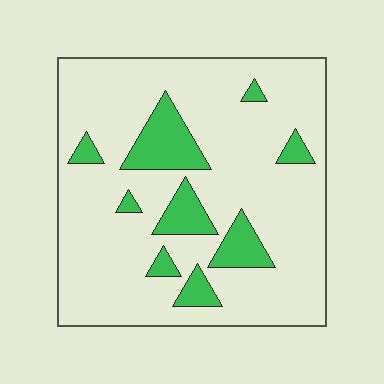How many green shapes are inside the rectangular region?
9.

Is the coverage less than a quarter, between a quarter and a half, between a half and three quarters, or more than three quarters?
Less than a quarter.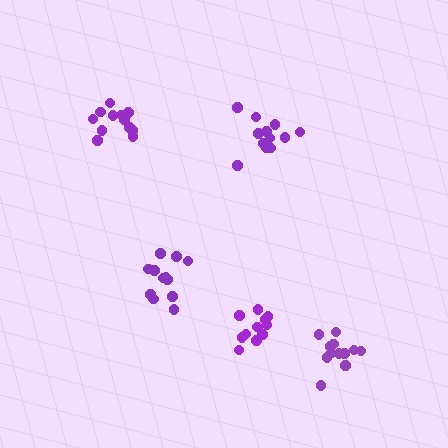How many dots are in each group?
Group 1: 12 dots, Group 2: 11 dots, Group 3: 14 dots, Group 4: 12 dots, Group 5: 12 dots (61 total).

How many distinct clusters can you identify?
There are 5 distinct clusters.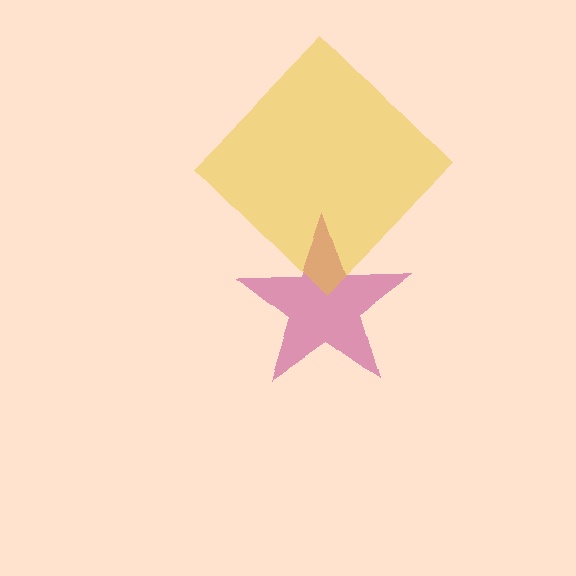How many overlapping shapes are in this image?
There are 2 overlapping shapes in the image.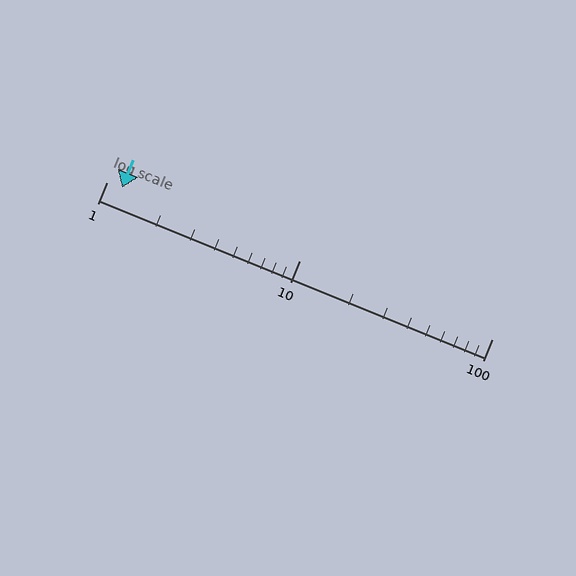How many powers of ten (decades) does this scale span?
The scale spans 2 decades, from 1 to 100.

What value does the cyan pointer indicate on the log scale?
The pointer indicates approximately 1.2.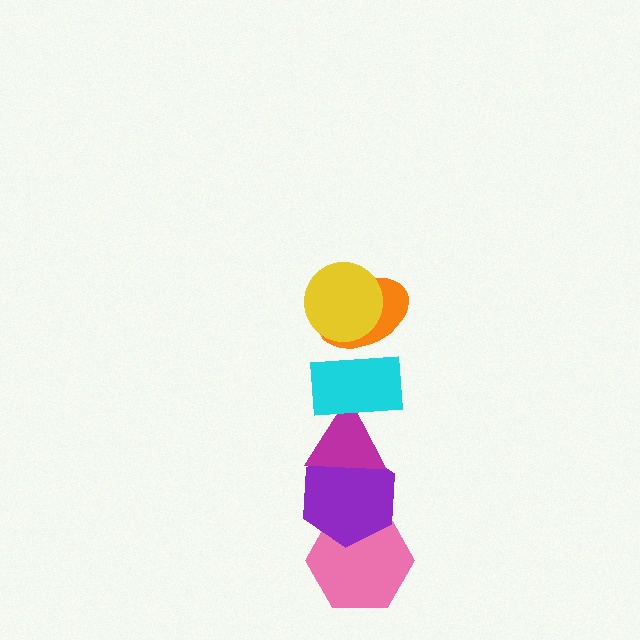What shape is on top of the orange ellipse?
The yellow circle is on top of the orange ellipse.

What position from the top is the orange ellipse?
The orange ellipse is 2nd from the top.